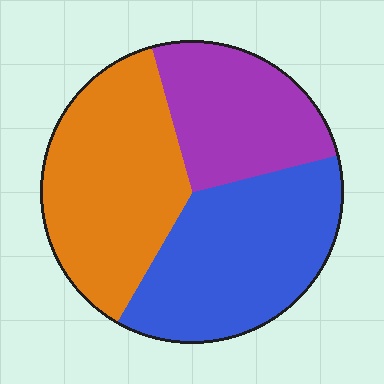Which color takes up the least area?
Purple, at roughly 25%.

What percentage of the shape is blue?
Blue covers around 35% of the shape.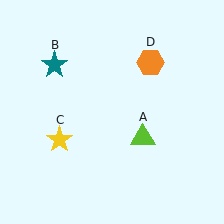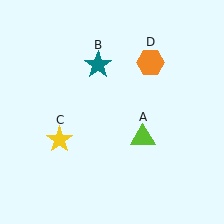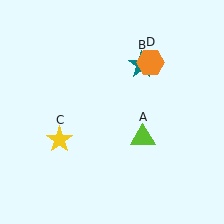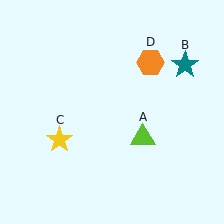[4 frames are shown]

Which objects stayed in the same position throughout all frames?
Lime triangle (object A) and yellow star (object C) and orange hexagon (object D) remained stationary.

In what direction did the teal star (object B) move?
The teal star (object B) moved right.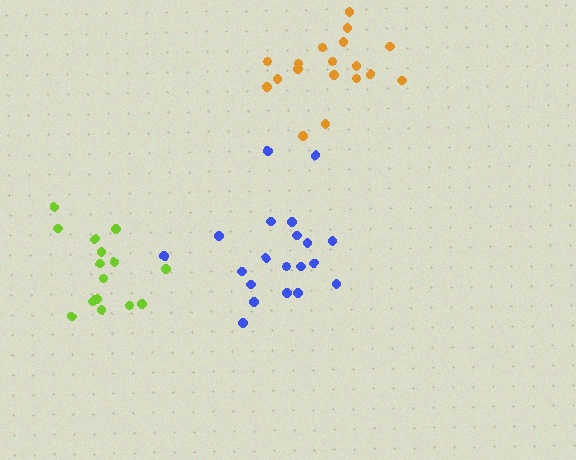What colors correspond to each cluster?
The clusters are colored: lime, blue, orange.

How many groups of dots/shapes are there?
There are 3 groups.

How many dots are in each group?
Group 1: 16 dots, Group 2: 20 dots, Group 3: 18 dots (54 total).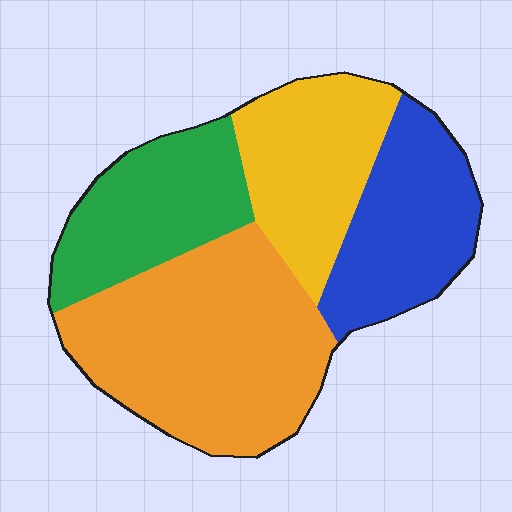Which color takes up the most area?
Orange, at roughly 40%.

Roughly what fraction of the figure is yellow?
Yellow takes up about one fifth (1/5) of the figure.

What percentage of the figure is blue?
Blue takes up about one fifth (1/5) of the figure.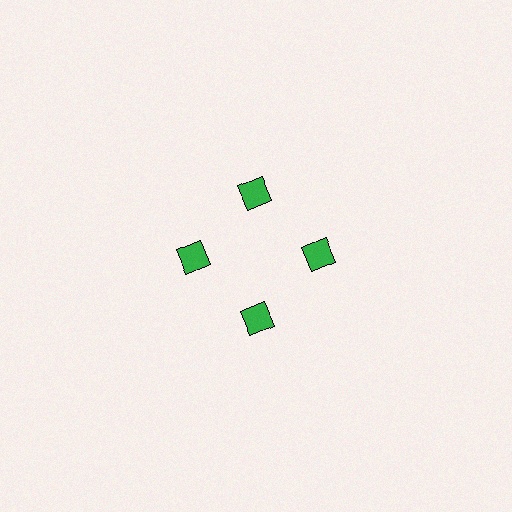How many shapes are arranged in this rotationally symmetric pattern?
There are 4 shapes, arranged in 4 groups of 1.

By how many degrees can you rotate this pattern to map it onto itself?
The pattern maps onto itself every 90 degrees of rotation.